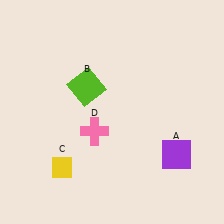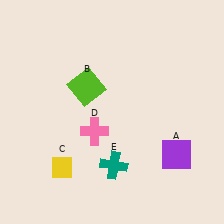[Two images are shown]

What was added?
A teal cross (E) was added in Image 2.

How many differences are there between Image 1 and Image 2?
There is 1 difference between the two images.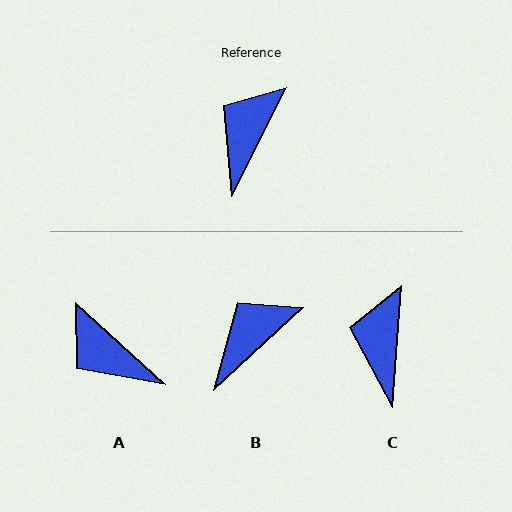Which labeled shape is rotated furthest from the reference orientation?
A, about 75 degrees away.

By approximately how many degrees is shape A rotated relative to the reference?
Approximately 75 degrees counter-clockwise.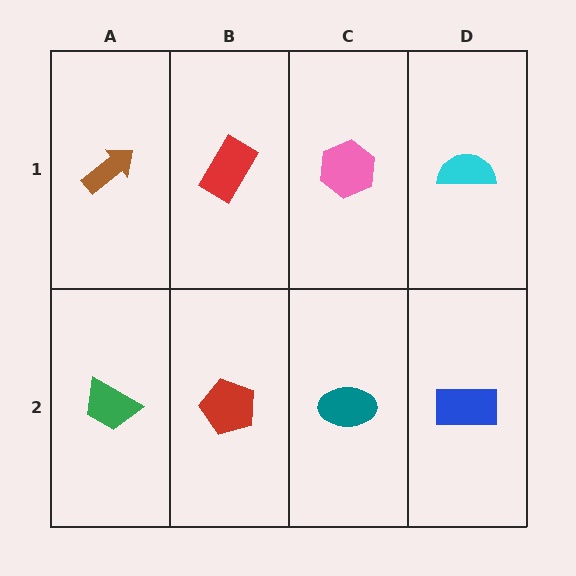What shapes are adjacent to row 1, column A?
A green trapezoid (row 2, column A), a red rectangle (row 1, column B).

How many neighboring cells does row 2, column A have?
2.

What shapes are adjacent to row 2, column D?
A cyan semicircle (row 1, column D), a teal ellipse (row 2, column C).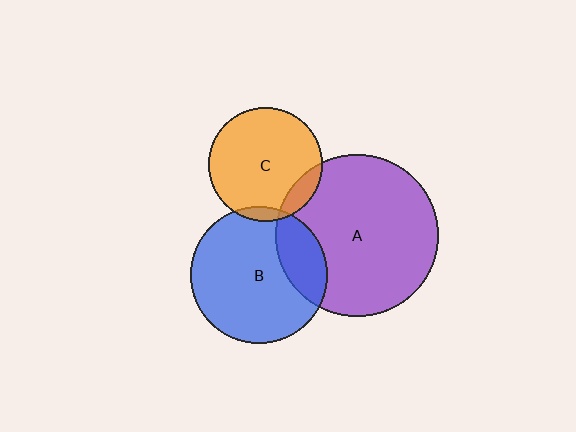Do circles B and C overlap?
Yes.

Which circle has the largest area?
Circle A (purple).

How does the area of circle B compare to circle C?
Approximately 1.4 times.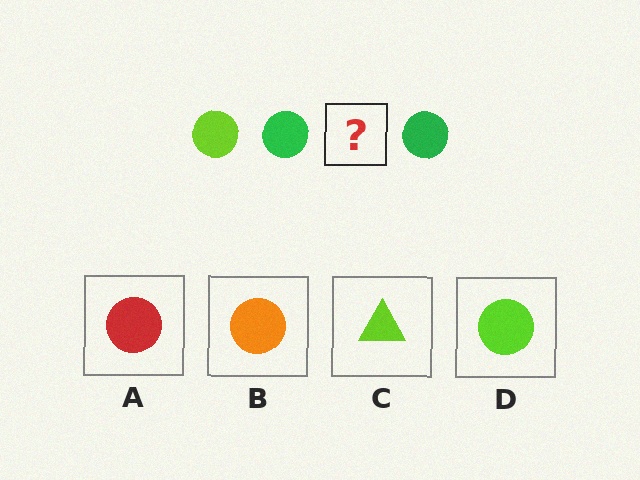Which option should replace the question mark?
Option D.